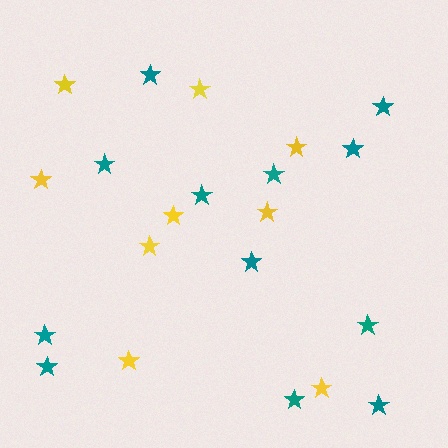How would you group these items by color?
There are 2 groups: one group of teal stars (12) and one group of yellow stars (9).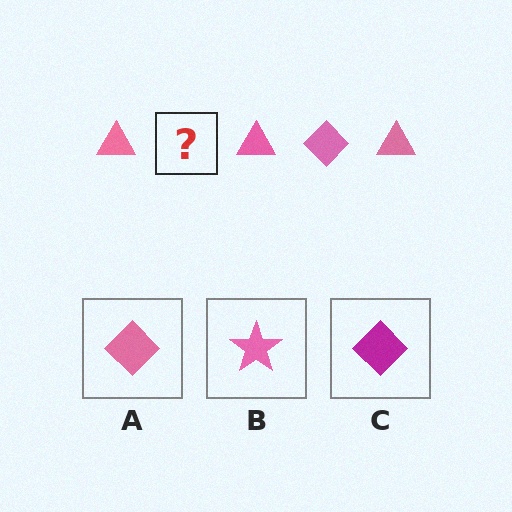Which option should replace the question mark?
Option A.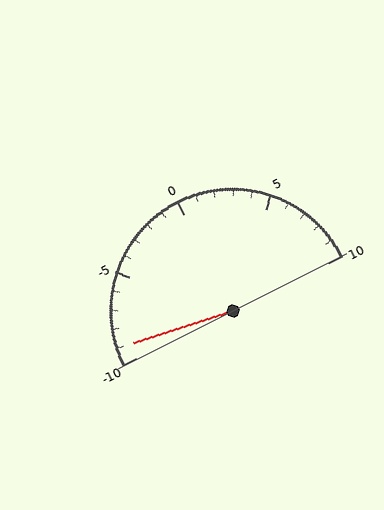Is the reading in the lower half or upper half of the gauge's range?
The reading is in the lower half of the range (-10 to 10).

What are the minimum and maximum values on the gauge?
The gauge ranges from -10 to 10.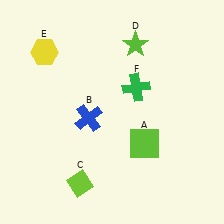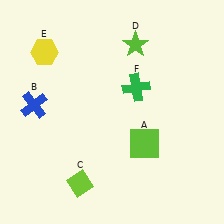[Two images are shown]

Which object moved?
The blue cross (B) moved left.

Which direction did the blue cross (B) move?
The blue cross (B) moved left.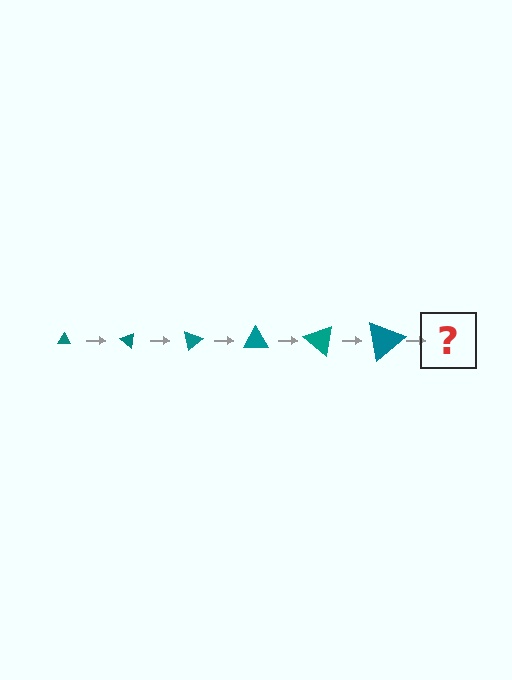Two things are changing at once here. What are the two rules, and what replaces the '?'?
The two rules are that the triangle grows larger each step and it rotates 40 degrees each step. The '?' should be a triangle, larger than the previous one and rotated 240 degrees from the start.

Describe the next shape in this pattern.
It should be a triangle, larger than the previous one and rotated 240 degrees from the start.